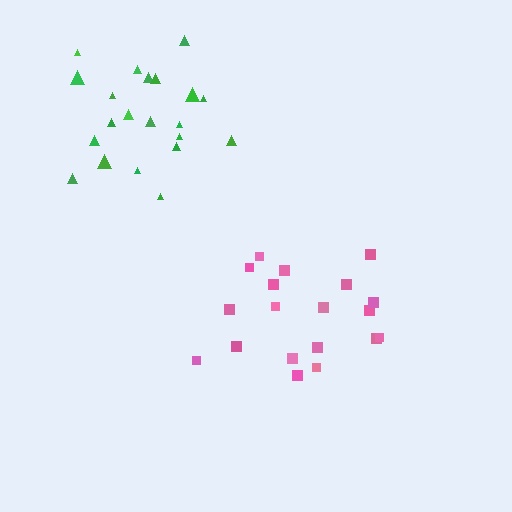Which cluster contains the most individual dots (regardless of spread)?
Green (21).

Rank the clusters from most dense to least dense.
pink, green.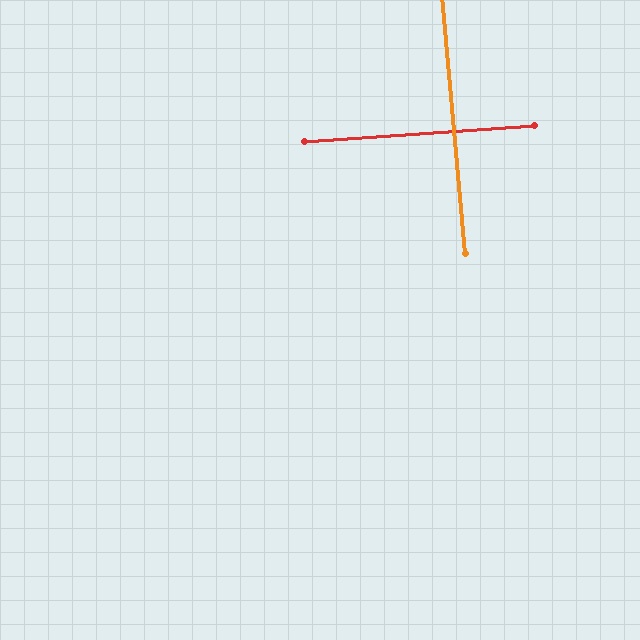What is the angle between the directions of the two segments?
Approximately 89 degrees.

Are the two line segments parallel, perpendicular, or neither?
Perpendicular — they meet at approximately 89°.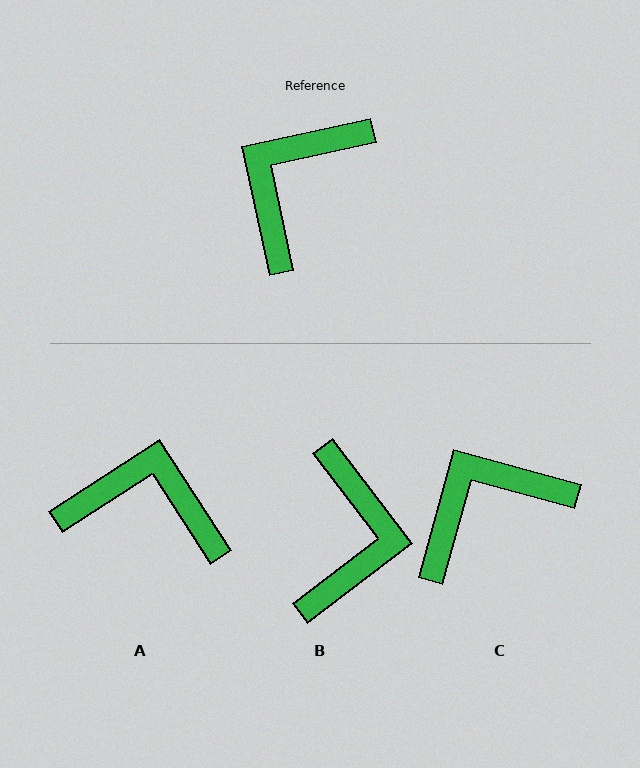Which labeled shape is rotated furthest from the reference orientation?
B, about 155 degrees away.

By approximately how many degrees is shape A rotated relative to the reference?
Approximately 69 degrees clockwise.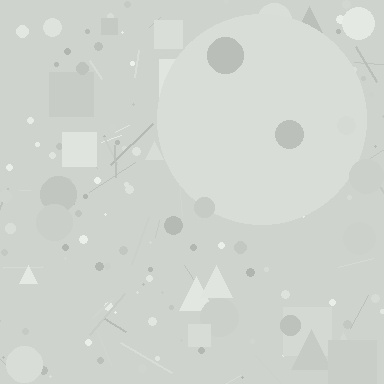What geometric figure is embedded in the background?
A circle is embedded in the background.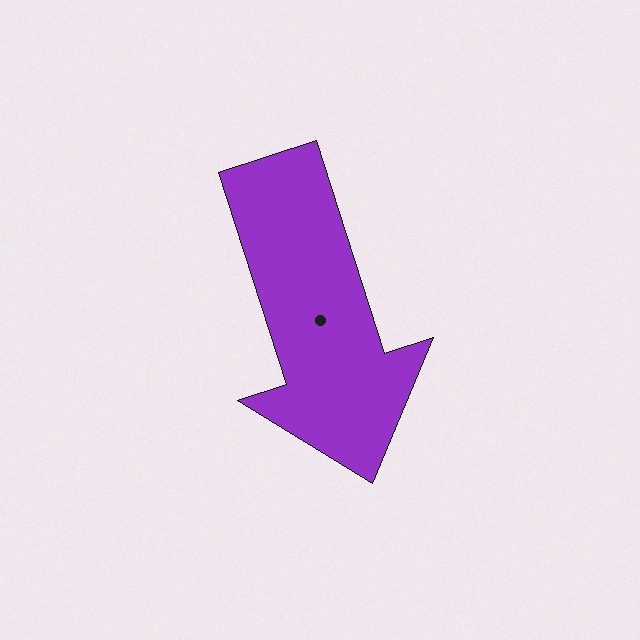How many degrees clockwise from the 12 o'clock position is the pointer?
Approximately 162 degrees.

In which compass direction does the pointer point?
South.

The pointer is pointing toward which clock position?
Roughly 5 o'clock.